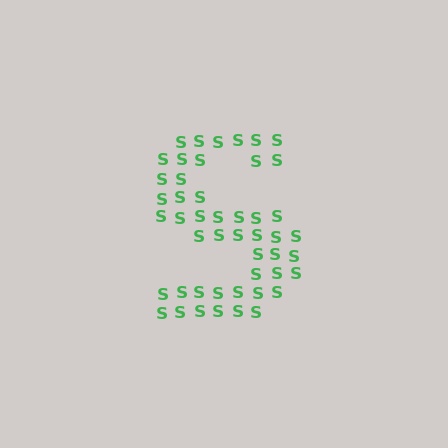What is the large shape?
The large shape is the letter S.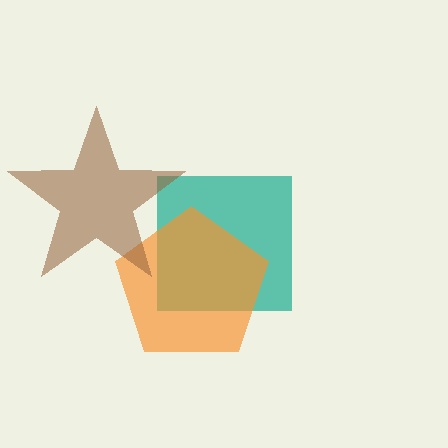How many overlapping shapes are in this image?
There are 3 overlapping shapes in the image.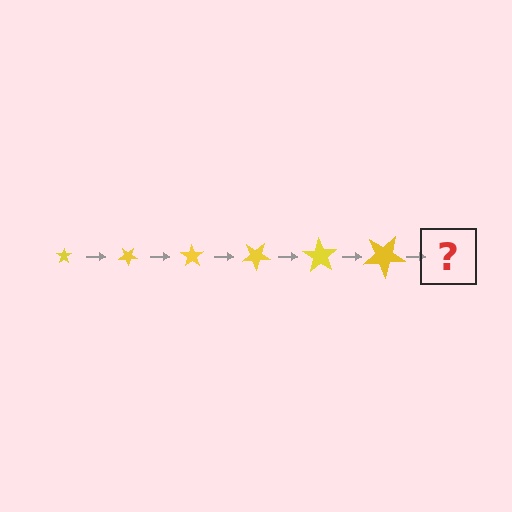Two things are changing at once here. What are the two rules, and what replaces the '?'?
The two rules are that the star grows larger each step and it rotates 35 degrees each step. The '?' should be a star, larger than the previous one and rotated 210 degrees from the start.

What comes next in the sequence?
The next element should be a star, larger than the previous one and rotated 210 degrees from the start.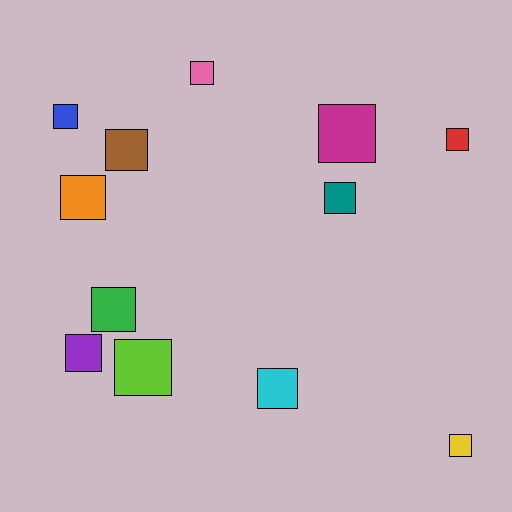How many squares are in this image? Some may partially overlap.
There are 12 squares.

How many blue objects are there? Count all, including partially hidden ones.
There is 1 blue object.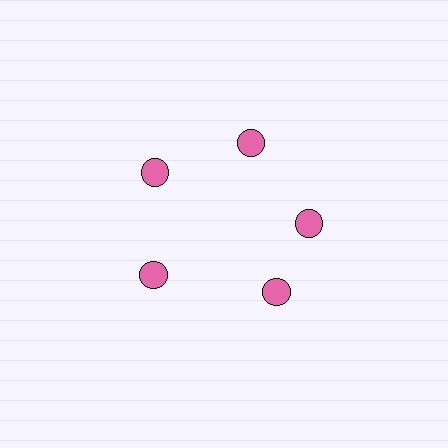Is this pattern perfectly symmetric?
No. The 5 pink circles are arranged in a ring, but one element near the 5 o'clock position is rotated out of alignment along the ring, breaking the 5-fold rotational symmetry.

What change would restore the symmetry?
The symmetry would be restored by rotating it back into even spacing with its neighbors so that all 5 circles sit at equal angles and equal distance from the center.